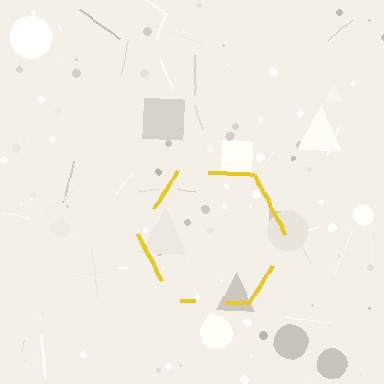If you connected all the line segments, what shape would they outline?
They would outline a hexagon.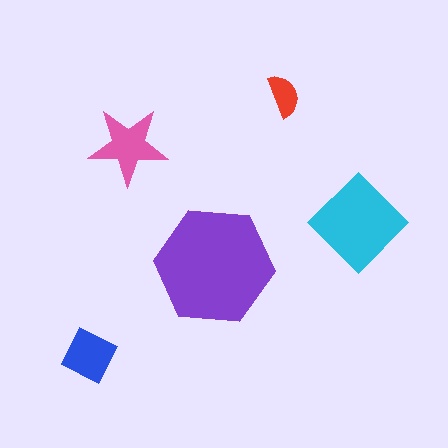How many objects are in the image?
There are 5 objects in the image.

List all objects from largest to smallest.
The purple hexagon, the cyan diamond, the pink star, the blue square, the red semicircle.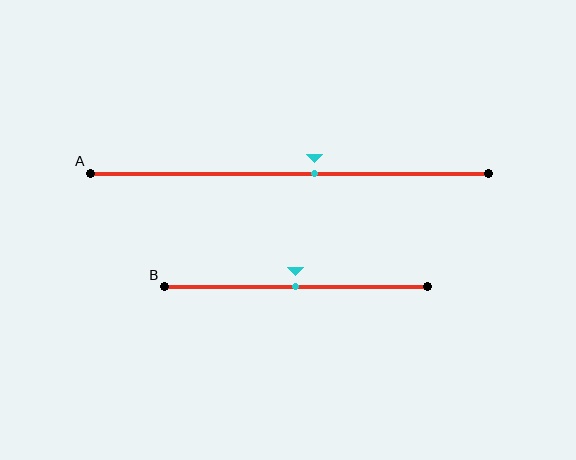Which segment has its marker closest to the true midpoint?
Segment B has its marker closest to the true midpoint.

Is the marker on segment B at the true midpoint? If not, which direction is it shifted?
Yes, the marker on segment B is at the true midpoint.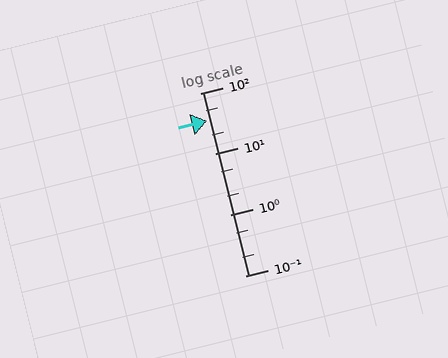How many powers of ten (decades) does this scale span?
The scale spans 3 decades, from 0.1 to 100.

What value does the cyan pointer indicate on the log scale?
The pointer indicates approximately 35.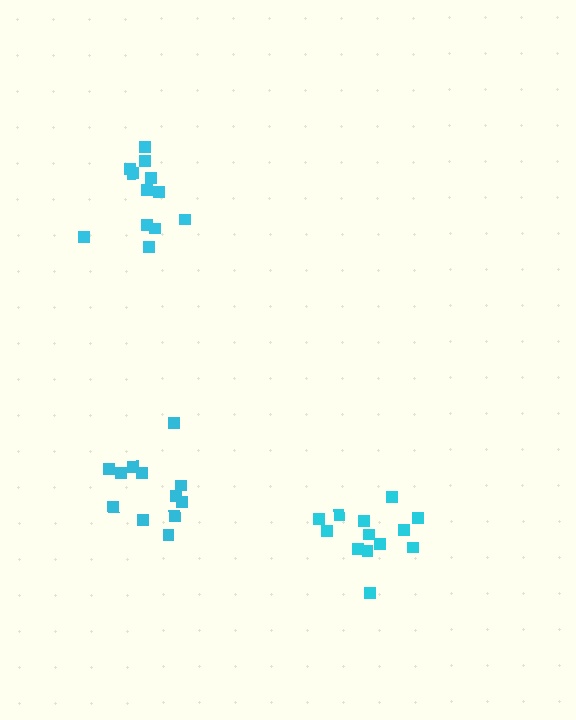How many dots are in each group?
Group 1: 12 dots, Group 2: 12 dots, Group 3: 13 dots (37 total).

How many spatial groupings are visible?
There are 3 spatial groupings.